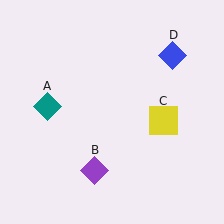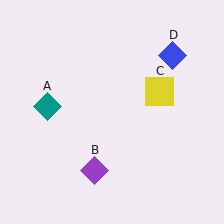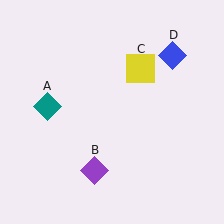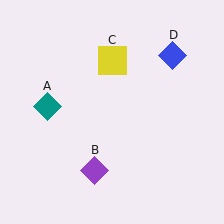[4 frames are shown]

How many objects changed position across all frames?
1 object changed position: yellow square (object C).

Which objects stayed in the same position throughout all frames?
Teal diamond (object A) and purple diamond (object B) and blue diamond (object D) remained stationary.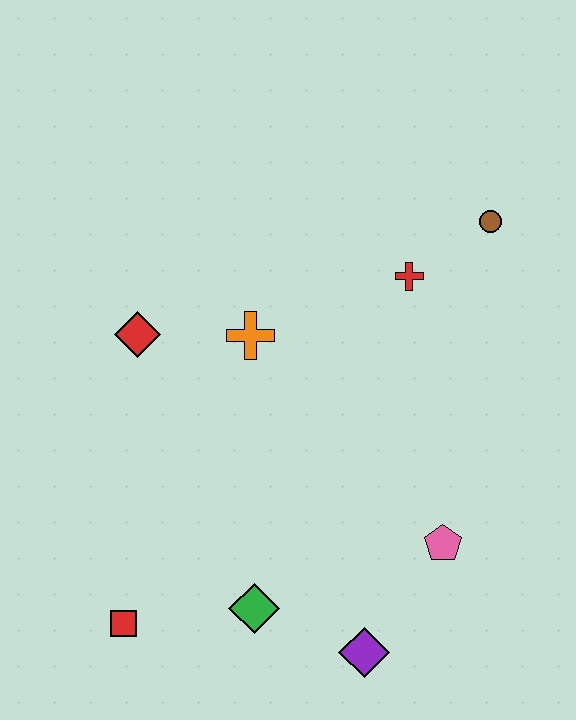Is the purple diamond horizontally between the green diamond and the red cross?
Yes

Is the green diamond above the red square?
Yes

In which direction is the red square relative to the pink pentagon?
The red square is to the left of the pink pentagon.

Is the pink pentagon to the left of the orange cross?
No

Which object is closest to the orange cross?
The red diamond is closest to the orange cross.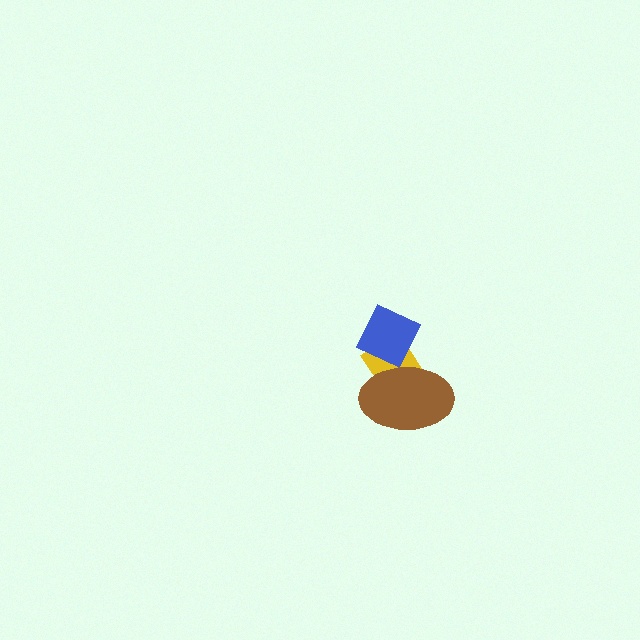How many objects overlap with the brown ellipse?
2 objects overlap with the brown ellipse.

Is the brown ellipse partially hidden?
No, no other shape covers it.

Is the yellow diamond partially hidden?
Yes, it is partially covered by another shape.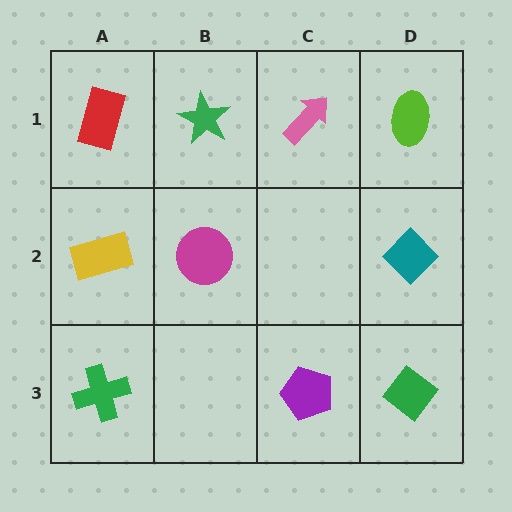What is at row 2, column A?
A yellow rectangle.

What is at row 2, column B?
A magenta circle.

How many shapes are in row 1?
4 shapes.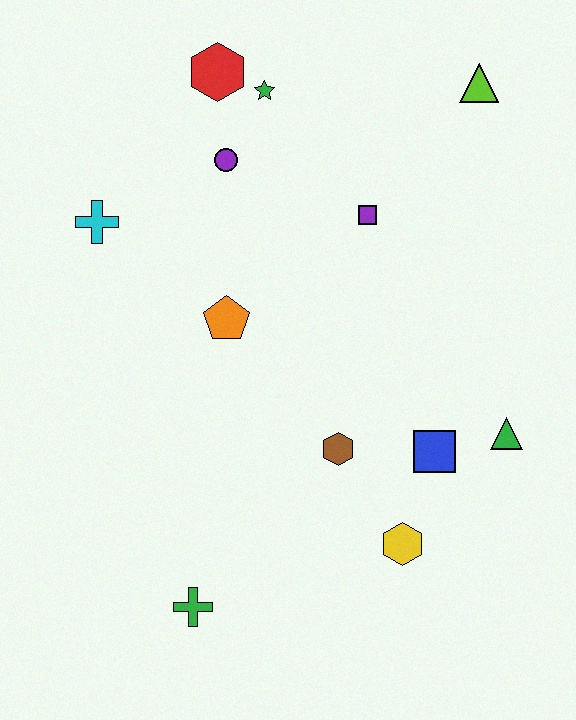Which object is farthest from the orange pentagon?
The lime triangle is farthest from the orange pentagon.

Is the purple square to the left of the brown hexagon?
No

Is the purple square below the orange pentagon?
No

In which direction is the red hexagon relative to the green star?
The red hexagon is to the left of the green star.